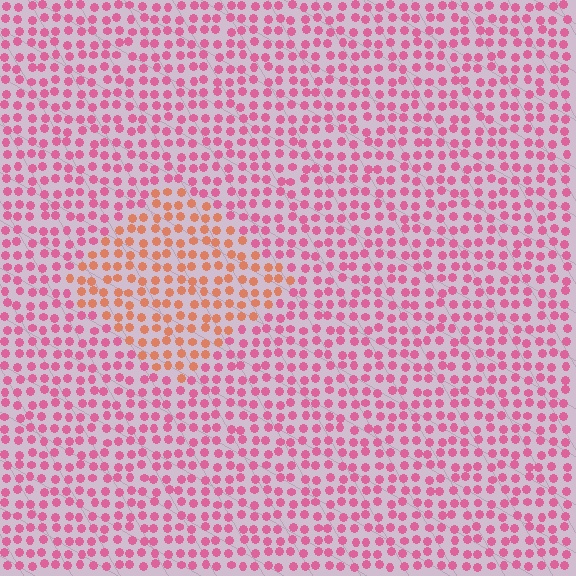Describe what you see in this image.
The image is filled with small pink elements in a uniform arrangement. A diamond-shaped region is visible where the elements are tinted to a slightly different hue, forming a subtle color boundary.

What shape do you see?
I see a diamond.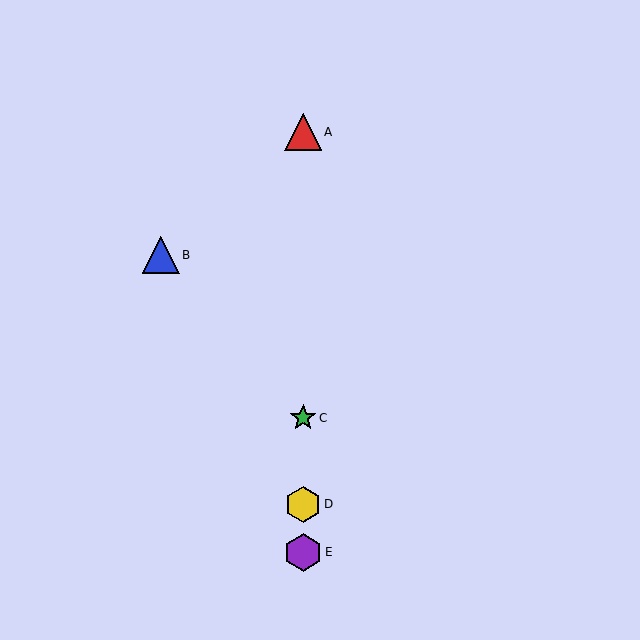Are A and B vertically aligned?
No, A is at x≈303 and B is at x≈161.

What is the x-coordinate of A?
Object A is at x≈303.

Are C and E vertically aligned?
Yes, both are at x≈303.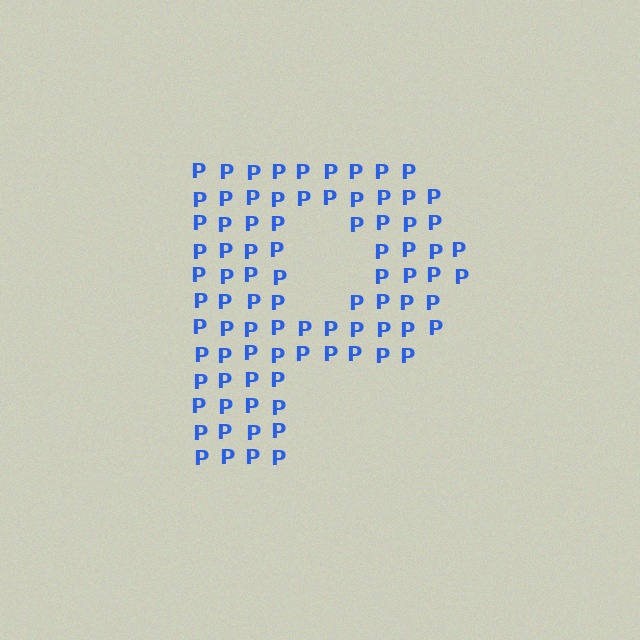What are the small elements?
The small elements are letter P's.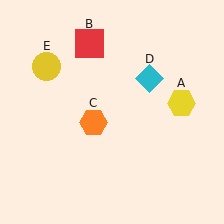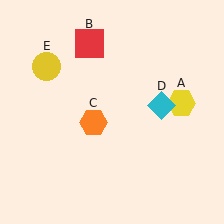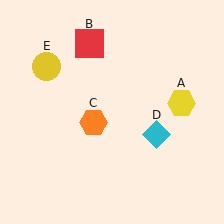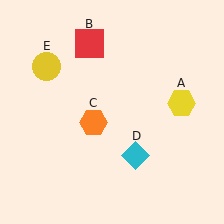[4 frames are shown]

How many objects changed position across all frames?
1 object changed position: cyan diamond (object D).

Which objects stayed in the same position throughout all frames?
Yellow hexagon (object A) and red square (object B) and orange hexagon (object C) and yellow circle (object E) remained stationary.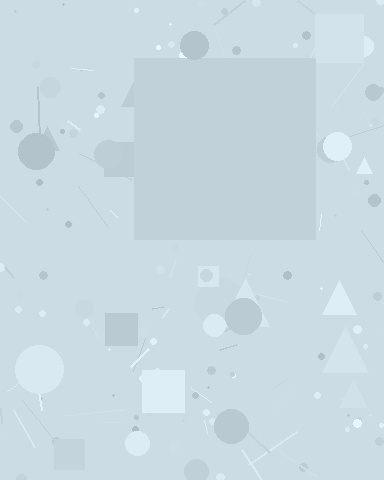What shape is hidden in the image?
A square is hidden in the image.